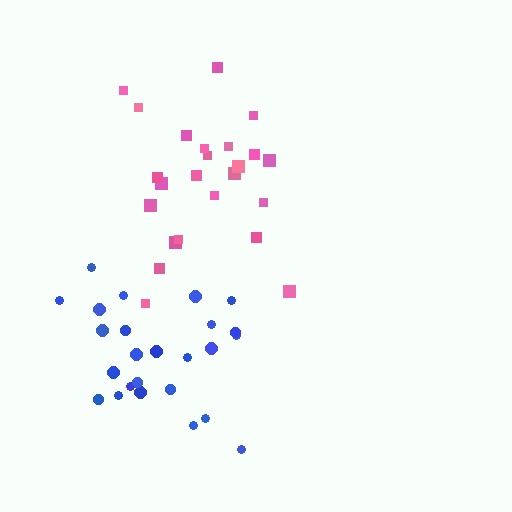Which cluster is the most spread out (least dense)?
Pink.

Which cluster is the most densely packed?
Blue.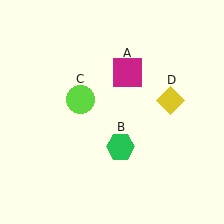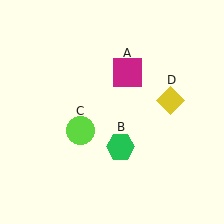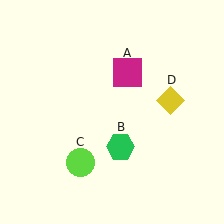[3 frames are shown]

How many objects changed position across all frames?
1 object changed position: lime circle (object C).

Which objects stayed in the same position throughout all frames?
Magenta square (object A) and green hexagon (object B) and yellow diamond (object D) remained stationary.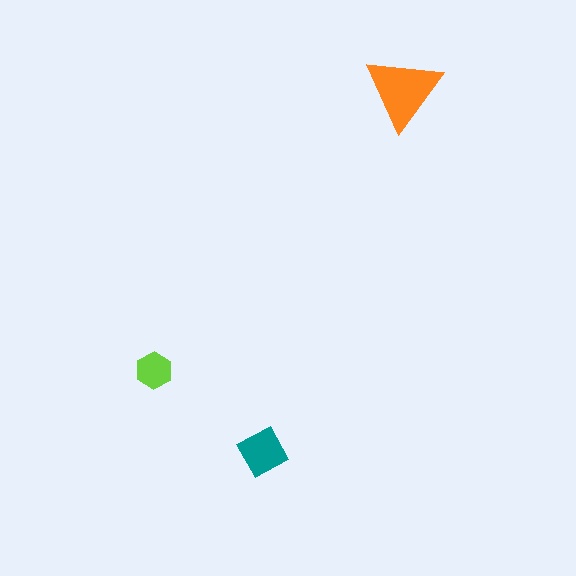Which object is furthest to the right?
The orange triangle is rightmost.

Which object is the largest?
The orange triangle.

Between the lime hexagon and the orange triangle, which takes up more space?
The orange triangle.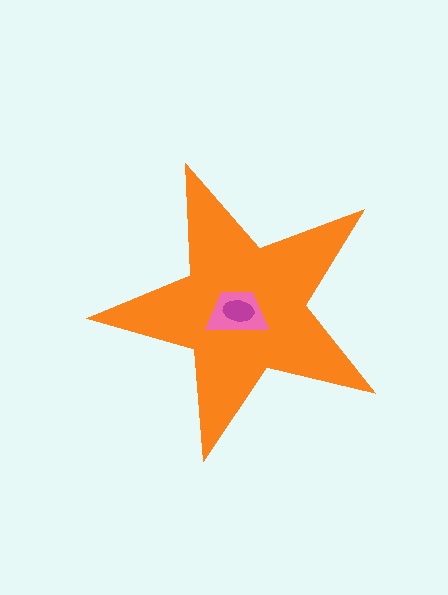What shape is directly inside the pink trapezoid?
The magenta ellipse.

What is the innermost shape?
The magenta ellipse.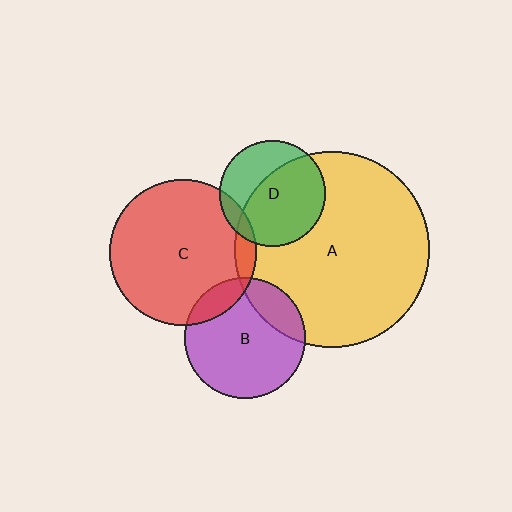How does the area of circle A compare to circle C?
Approximately 1.8 times.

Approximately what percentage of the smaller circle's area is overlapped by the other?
Approximately 10%.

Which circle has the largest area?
Circle A (yellow).